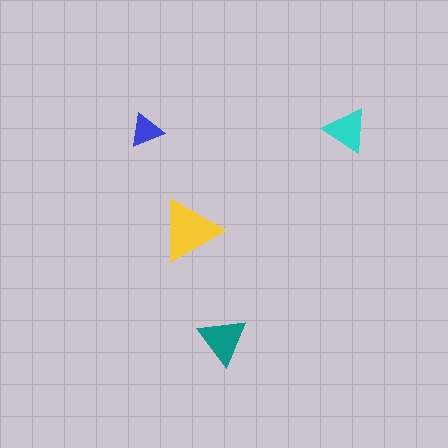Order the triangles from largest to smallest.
the yellow one, the teal one, the cyan one, the blue one.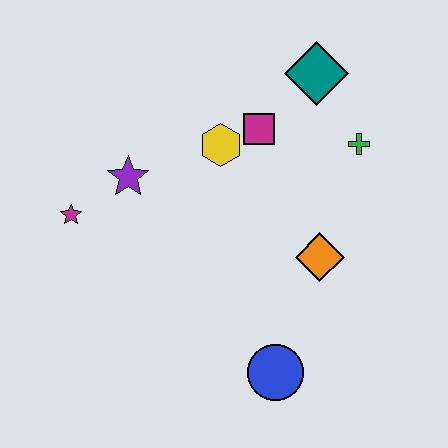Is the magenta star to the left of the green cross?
Yes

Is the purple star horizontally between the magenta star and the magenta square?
Yes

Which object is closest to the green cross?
The teal diamond is closest to the green cross.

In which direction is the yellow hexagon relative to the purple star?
The yellow hexagon is to the right of the purple star.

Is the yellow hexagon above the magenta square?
No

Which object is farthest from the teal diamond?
The blue circle is farthest from the teal diamond.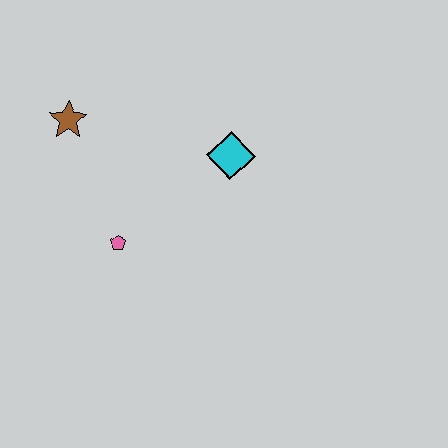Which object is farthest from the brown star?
The cyan diamond is farthest from the brown star.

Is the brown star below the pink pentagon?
No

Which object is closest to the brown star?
The pink pentagon is closest to the brown star.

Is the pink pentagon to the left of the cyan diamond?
Yes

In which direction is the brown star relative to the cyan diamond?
The brown star is to the left of the cyan diamond.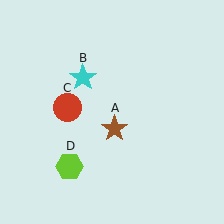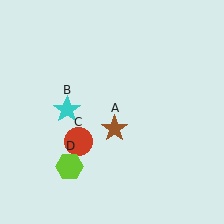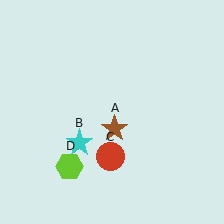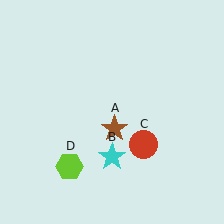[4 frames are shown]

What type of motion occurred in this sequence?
The cyan star (object B), red circle (object C) rotated counterclockwise around the center of the scene.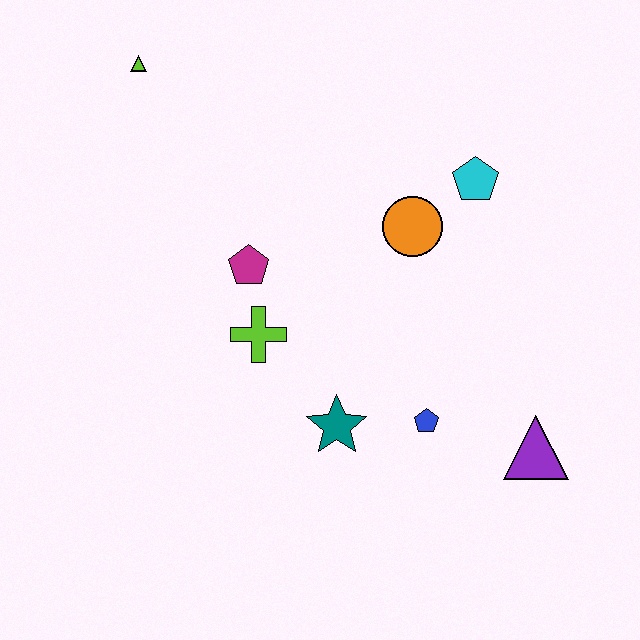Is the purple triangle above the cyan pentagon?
No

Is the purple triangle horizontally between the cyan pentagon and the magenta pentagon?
No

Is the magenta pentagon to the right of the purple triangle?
No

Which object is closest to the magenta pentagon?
The lime cross is closest to the magenta pentagon.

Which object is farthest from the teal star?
The lime triangle is farthest from the teal star.